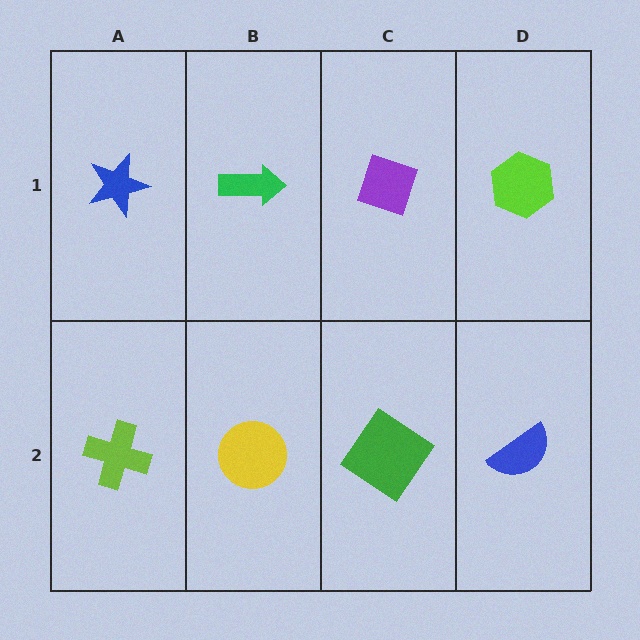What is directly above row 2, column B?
A green arrow.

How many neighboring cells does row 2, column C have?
3.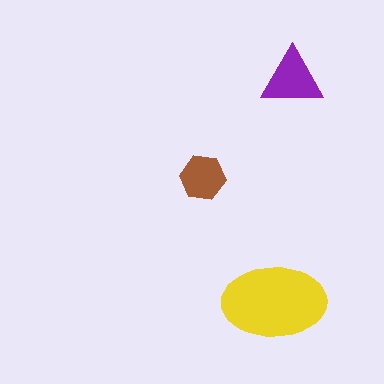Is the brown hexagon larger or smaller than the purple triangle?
Smaller.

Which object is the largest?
The yellow ellipse.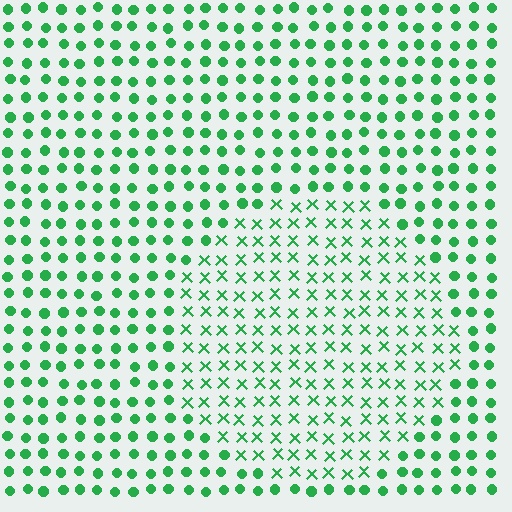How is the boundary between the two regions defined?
The boundary is defined by a change in element shape: X marks inside vs. circles outside. All elements share the same color and spacing.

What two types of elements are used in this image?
The image uses X marks inside the circle region and circles outside it.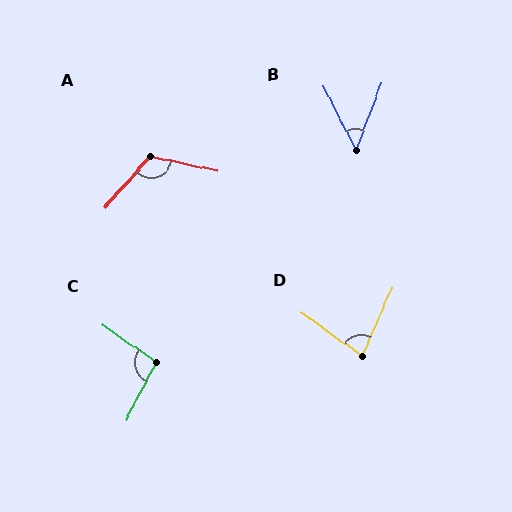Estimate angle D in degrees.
Approximately 79 degrees.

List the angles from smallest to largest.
B (48°), D (79°), C (97°), A (119°).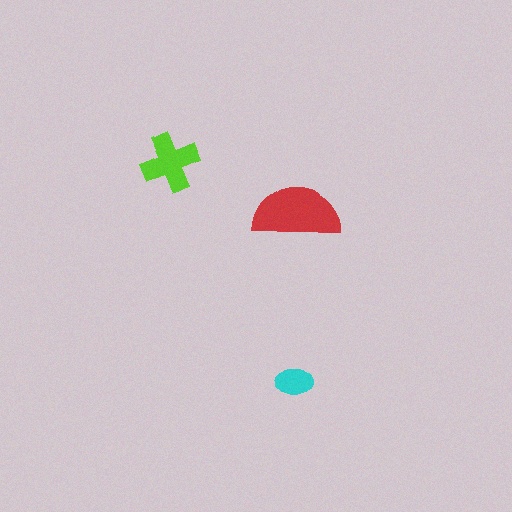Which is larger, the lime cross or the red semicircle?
The red semicircle.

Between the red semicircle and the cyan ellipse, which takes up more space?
The red semicircle.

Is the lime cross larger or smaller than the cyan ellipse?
Larger.